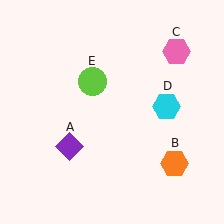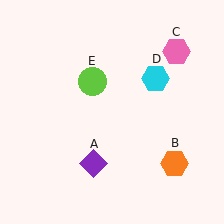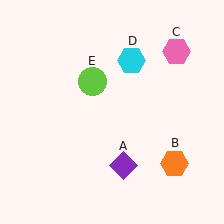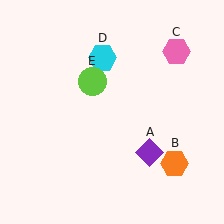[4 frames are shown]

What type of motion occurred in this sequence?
The purple diamond (object A), cyan hexagon (object D) rotated counterclockwise around the center of the scene.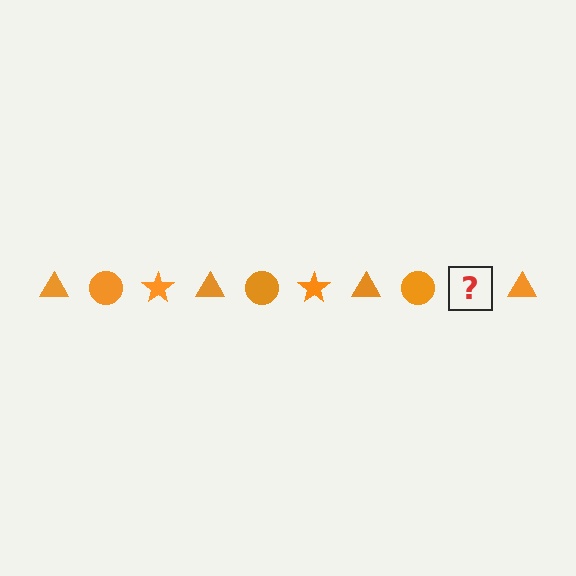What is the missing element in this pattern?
The missing element is an orange star.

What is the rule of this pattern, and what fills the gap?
The rule is that the pattern cycles through triangle, circle, star shapes in orange. The gap should be filled with an orange star.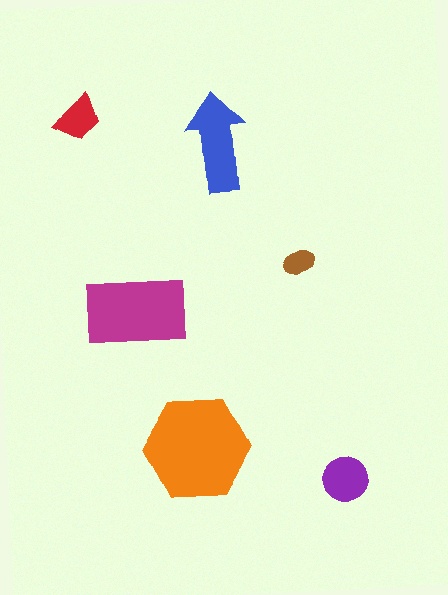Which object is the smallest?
The brown ellipse.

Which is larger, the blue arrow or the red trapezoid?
The blue arrow.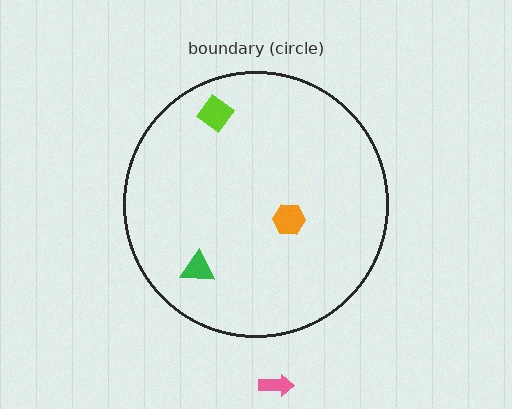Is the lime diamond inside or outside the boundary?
Inside.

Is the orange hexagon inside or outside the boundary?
Inside.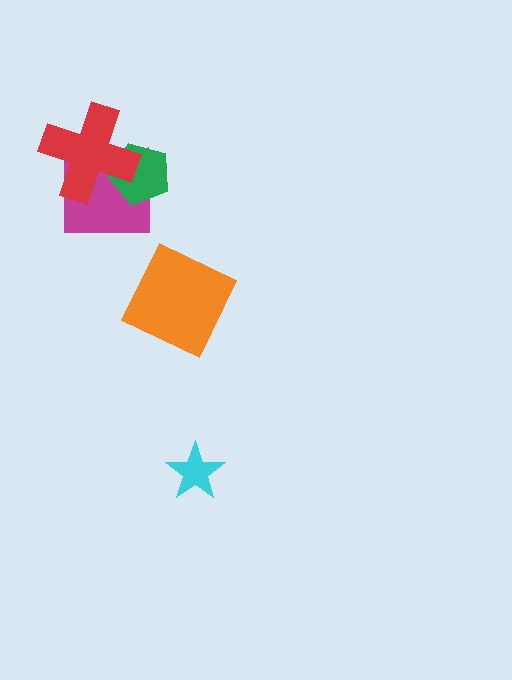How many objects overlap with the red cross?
2 objects overlap with the red cross.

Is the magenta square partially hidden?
Yes, it is partially covered by another shape.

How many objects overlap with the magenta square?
2 objects overlap with the magenta square.